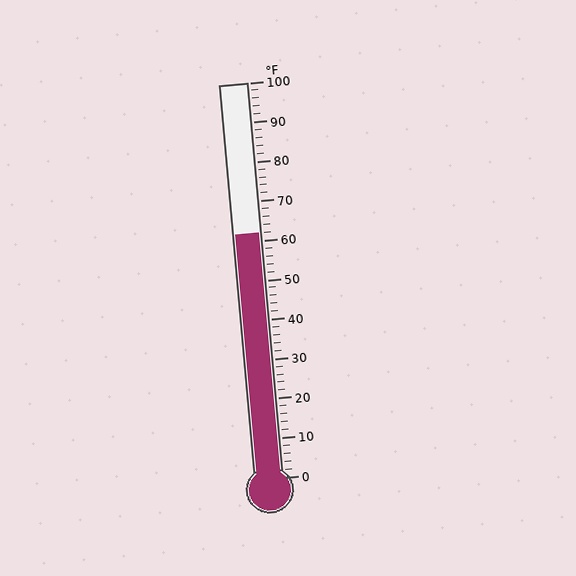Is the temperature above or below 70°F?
The temperature is below 70°F.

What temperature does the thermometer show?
The thermometer shows approximately 62°F.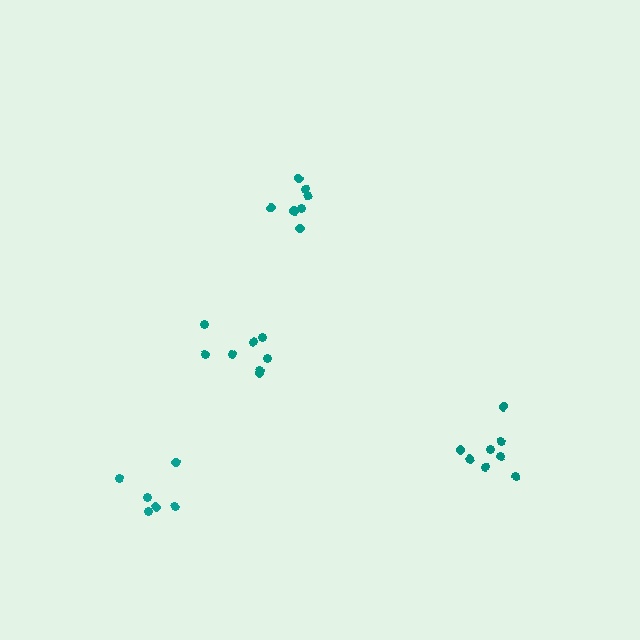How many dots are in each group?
Group 1: 8 dots, Group 2: 8 dots, Group 3: 6 dots, Group 4: 7 dots (29 total).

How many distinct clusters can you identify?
There are 4 distinct clusters.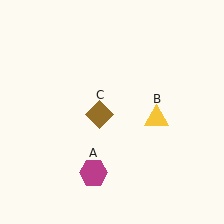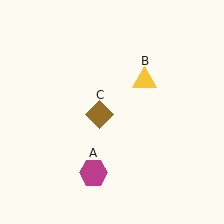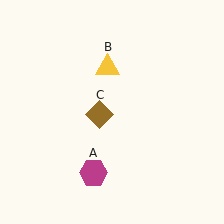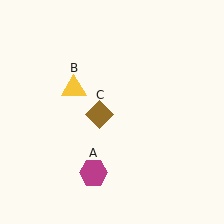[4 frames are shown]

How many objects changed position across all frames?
1 object changed position: yellow triangle (object B).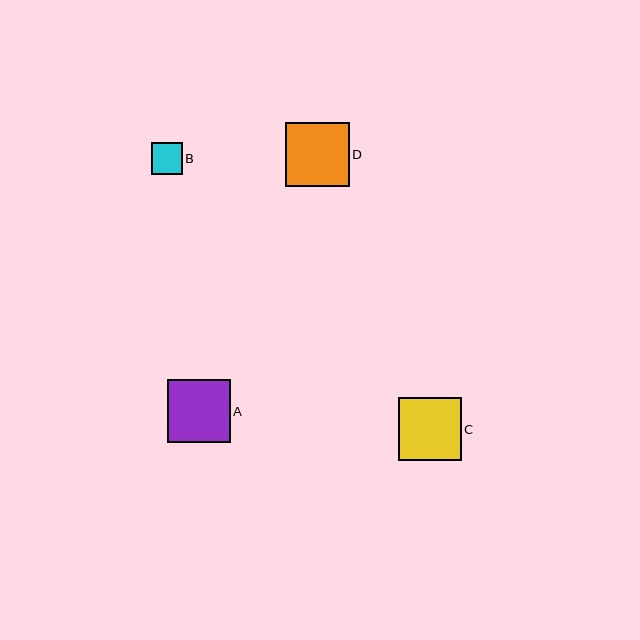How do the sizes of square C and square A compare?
Square C and square A are approximately the same size.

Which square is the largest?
Square D is the largest with a size of approximately 64 pixels.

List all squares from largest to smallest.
From largest to smallest: D, C, A, B.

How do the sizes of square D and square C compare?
Square D and square C are approximately the same size.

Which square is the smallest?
Square B is the smallest with a size of approximately 31 pixels.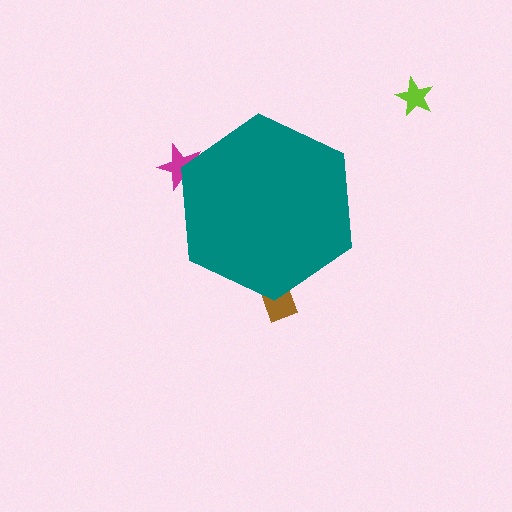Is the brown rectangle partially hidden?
Yes, the brown rectangle is partially hidden behind the teal hexagon.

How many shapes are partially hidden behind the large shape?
2 shapes are partially hidden.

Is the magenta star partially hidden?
Yes, the magenta star is partially hidden behind the teal hexagon.